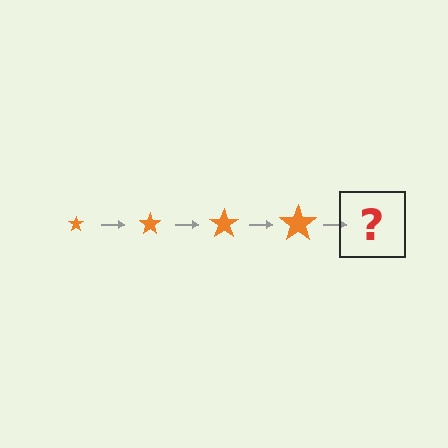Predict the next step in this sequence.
The next step is an orange star, larger than the previous one.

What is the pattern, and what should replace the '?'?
The pattern is that the star gets progressively larger each step. The '?' should be an orange star, larger than the previous one.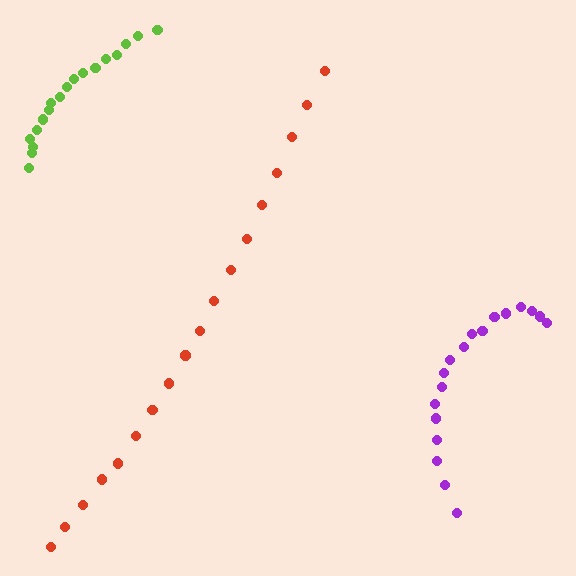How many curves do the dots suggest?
There are 3 distinct paths.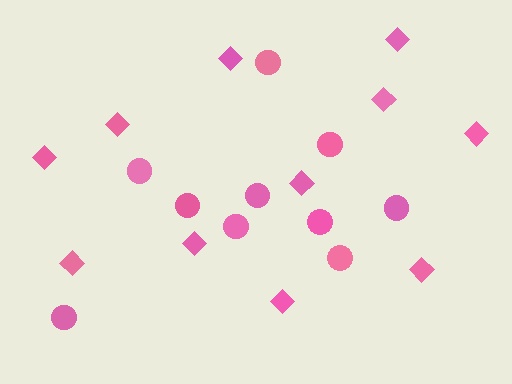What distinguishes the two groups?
There are 2 groups: one group of circles (10) and one group of diamonds (11).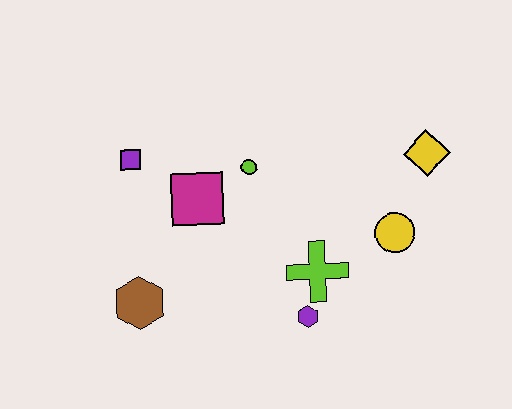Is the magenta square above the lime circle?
No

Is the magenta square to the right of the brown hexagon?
Yes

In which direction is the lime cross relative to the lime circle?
The lime cross is below the lime circle.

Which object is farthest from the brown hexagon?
The yellow diamond is farthest from the brown hexagon.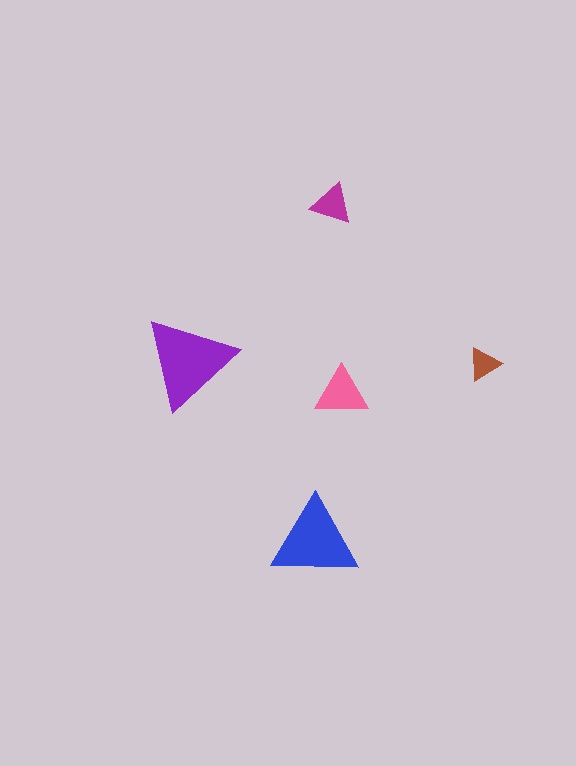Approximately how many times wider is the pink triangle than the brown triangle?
About 1.5 times wider.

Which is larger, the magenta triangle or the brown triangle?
The magenta one.